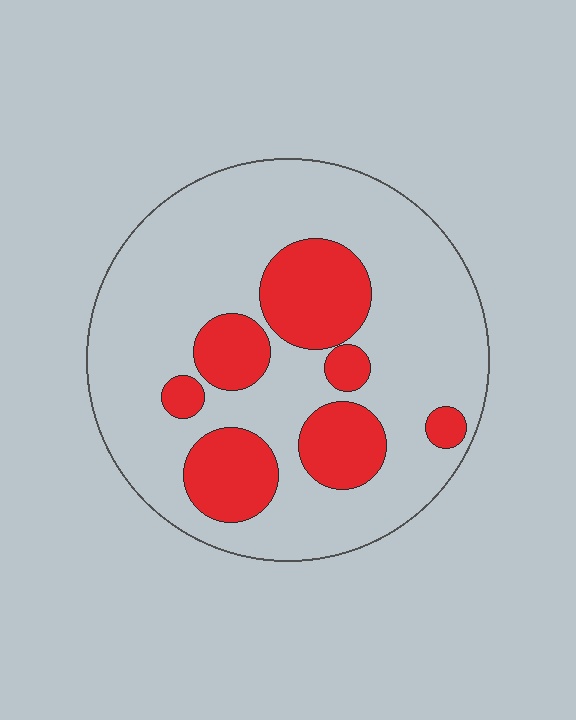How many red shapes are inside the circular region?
7.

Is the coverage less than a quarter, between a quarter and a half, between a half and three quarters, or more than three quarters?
Between a quarter and a half.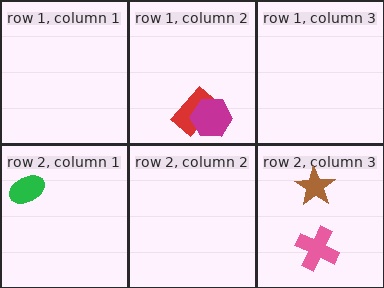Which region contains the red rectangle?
The row 1, column 2 region.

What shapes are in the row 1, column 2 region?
The red rectangle, the magenta hexagon.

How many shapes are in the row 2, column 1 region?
1.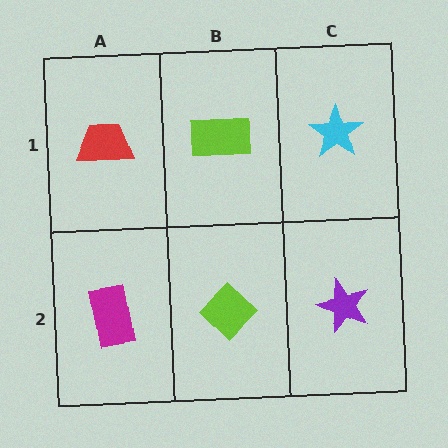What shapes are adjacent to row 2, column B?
A lime rectangle (row 1, column B), a magenta rectangle (row 2, column A), a purple star (row 2, column C).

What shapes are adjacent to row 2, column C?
A cyan star (row 1, column C), a lime diamond (row 2, column B).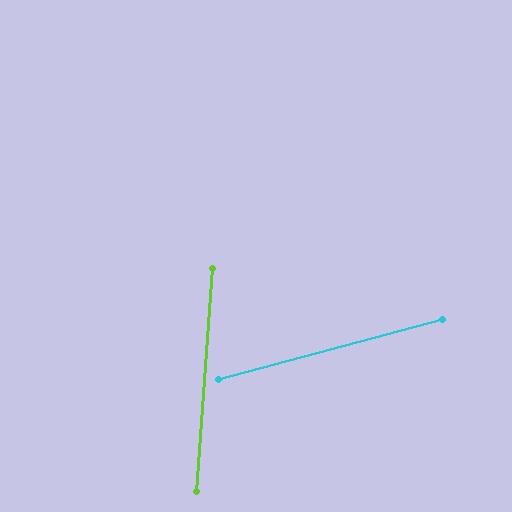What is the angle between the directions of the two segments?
Approximately 71 degrees.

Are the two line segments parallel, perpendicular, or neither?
Neither parallel nor perpendicular — they differ by about 71°.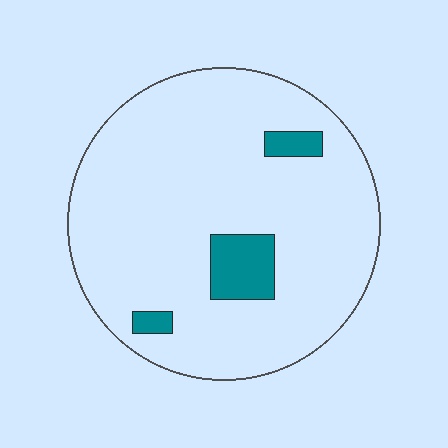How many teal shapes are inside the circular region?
3.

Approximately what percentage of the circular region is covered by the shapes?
Approximately 10%.